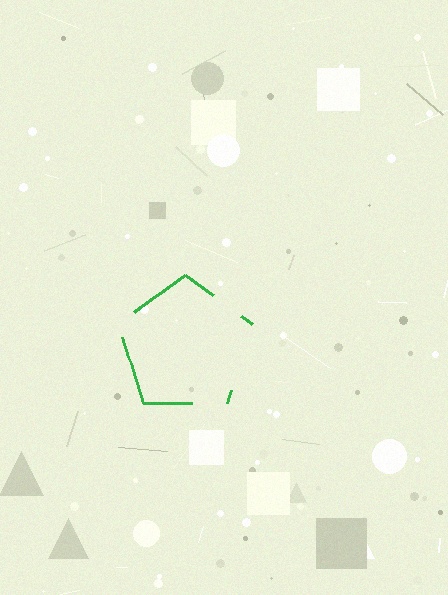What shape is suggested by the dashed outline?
The dashed outline suggests a pentagon.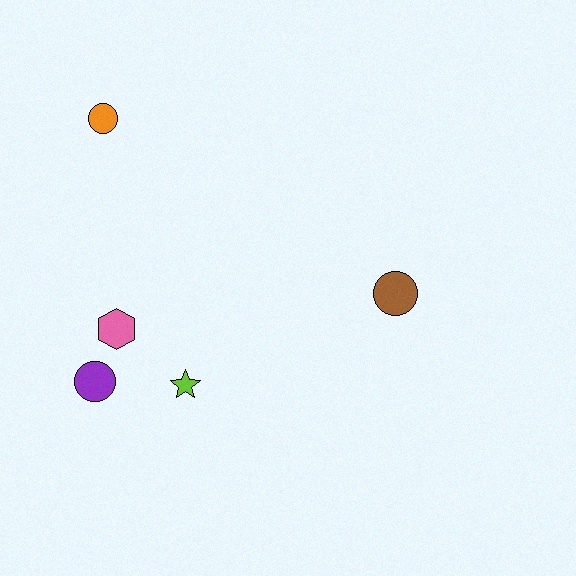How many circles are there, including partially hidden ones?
There are 3 circles.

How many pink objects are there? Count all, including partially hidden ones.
There is 1 pink object.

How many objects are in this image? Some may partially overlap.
There are 5 objects.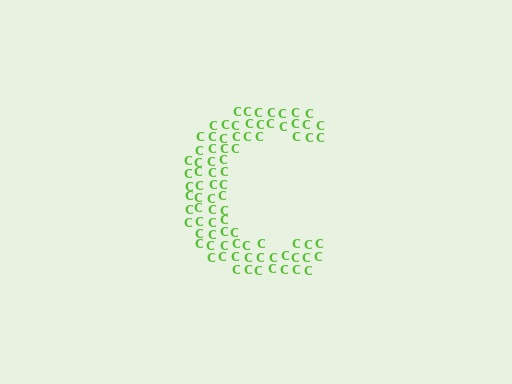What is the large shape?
The large shape is the letter C.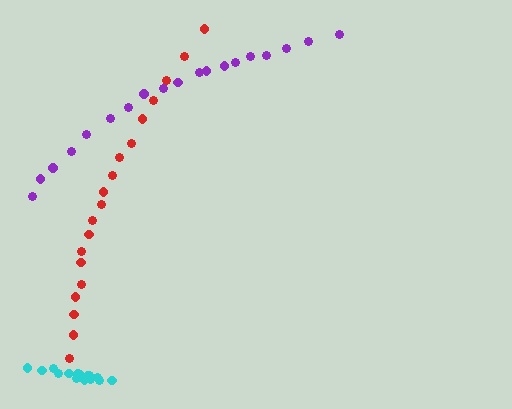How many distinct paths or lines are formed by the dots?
There are 3 distinct paths.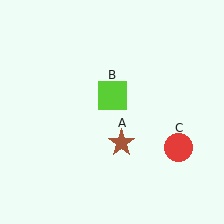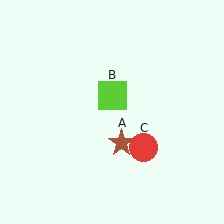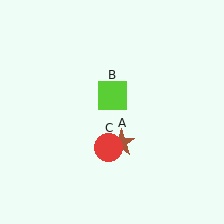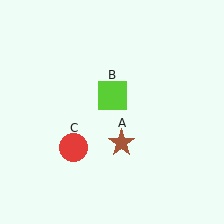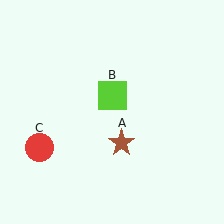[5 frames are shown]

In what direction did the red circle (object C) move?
The red circle (object C) moved left.